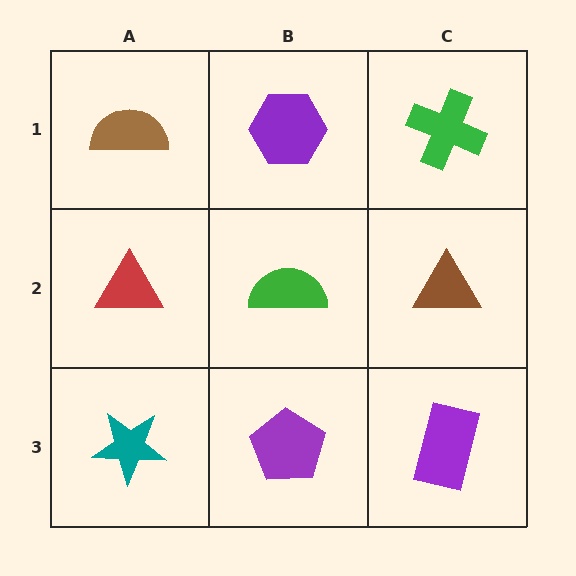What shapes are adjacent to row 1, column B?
A green semicircle (row 2, column B), a brown semicircle (row 1, column A), a green cross (row 1, column C).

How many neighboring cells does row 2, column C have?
3.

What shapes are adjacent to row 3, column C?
A brown triangle (row 2, column C), a purple pentagon (row 3, column B).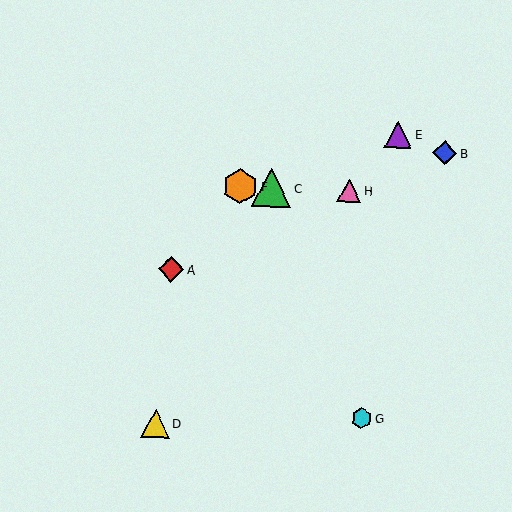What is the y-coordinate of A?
Object A is at y≈269.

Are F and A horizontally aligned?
No, F is at y≈186 and A is at y≈269.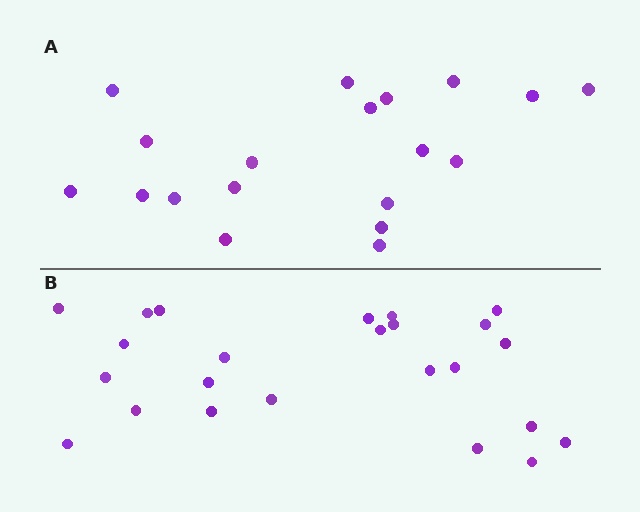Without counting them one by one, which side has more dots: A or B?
Region B (the bottom region) has more dots.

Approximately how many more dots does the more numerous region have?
Region B has about 5 more dots than region A.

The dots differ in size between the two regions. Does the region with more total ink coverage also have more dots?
No. Region A has more total ink coverage because its dots are larger, but region B actually contains more individual dots. Total area can be misleading — the number of items is what matters here.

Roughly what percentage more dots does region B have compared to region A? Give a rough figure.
About 25% more.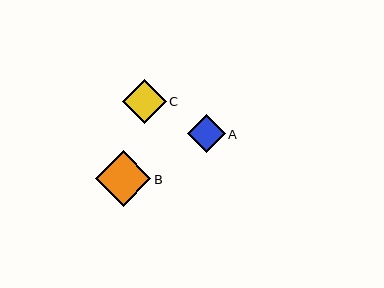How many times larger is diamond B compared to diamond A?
Diamond B is approximately 1.5 times the size of diamond A.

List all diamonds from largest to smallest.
From largest to smallest: B, C, A.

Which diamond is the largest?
Diamond B is the largest with a size of approximately 56 pixels.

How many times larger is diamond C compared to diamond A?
Diamond C is approximately 1.2 times the size of diamond A.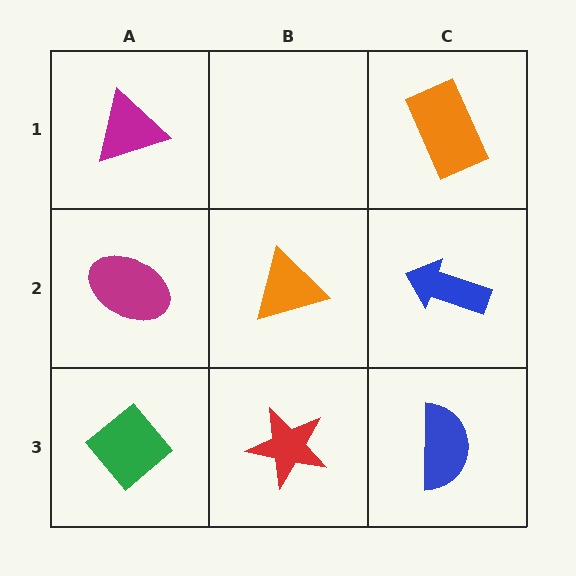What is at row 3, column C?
A blue semicircle.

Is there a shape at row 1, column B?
No, that cell is empty.